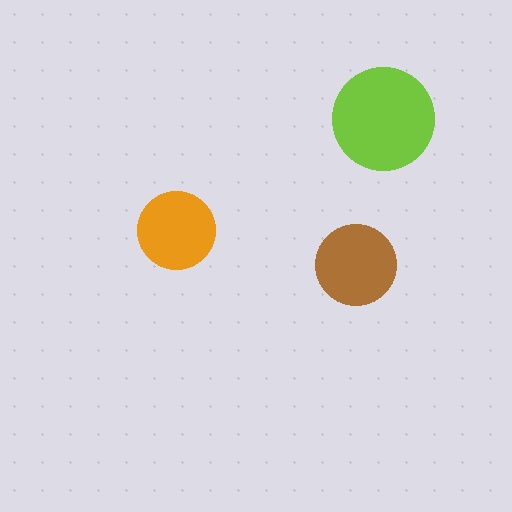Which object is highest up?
The lime circle is topmost.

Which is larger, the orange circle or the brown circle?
The brown one.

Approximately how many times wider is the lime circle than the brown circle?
About 1.5 times wider.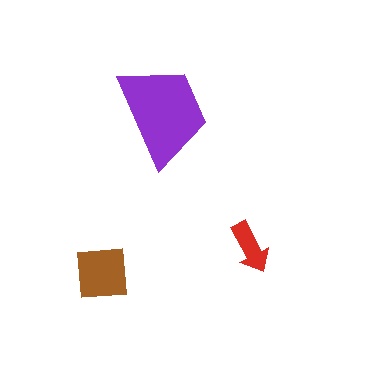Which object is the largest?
The purple trapezoid.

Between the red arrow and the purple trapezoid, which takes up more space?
The purple trapezoid.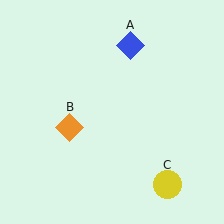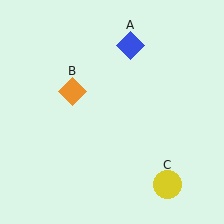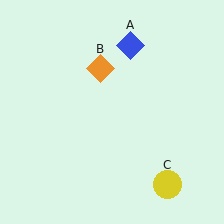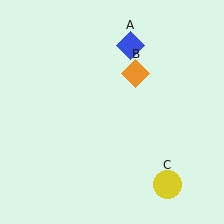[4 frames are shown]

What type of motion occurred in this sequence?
The orange diamond (object B) rotated clockwise around the center of the scene.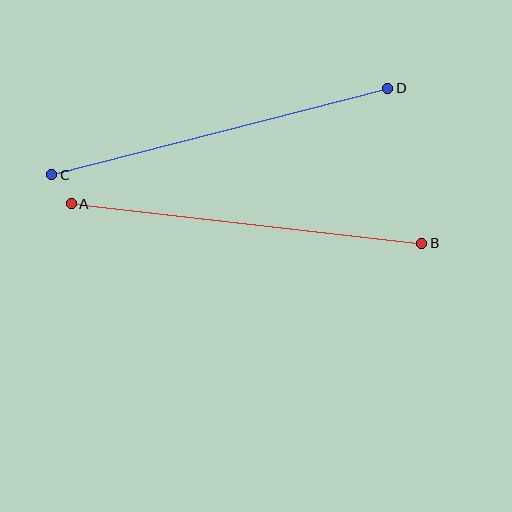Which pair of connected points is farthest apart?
Points A and B are farthest apart.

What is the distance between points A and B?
The distance is approximately 353 pixels.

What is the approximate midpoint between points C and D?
The midpoint is at approximately (220, 131) pixels.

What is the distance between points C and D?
The distance is approximately 347 pixels.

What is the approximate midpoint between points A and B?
The midpoint is at approximately (247, 223) pixels.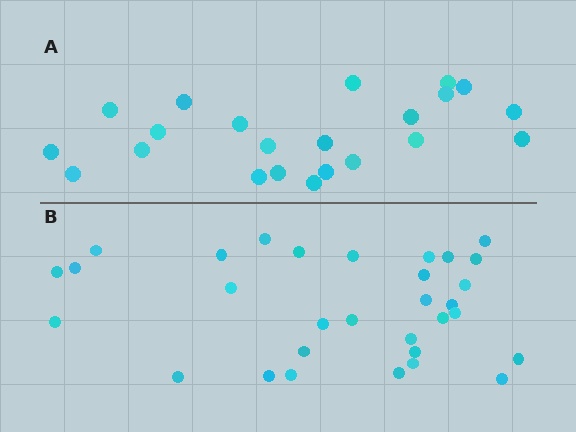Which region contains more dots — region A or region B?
Region B (the bottom region) has more dots.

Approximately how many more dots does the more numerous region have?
Region B has roughly 8 or so more dots than region A.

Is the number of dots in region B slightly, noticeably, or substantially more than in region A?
Region B has noticeably more, but not dramatically so. The ratio is roughly 1.4 to 1.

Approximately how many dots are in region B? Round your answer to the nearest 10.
About 30 dots. (The exact count is 31, which rounds to 30.)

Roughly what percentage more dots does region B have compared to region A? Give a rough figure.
About 40% more.